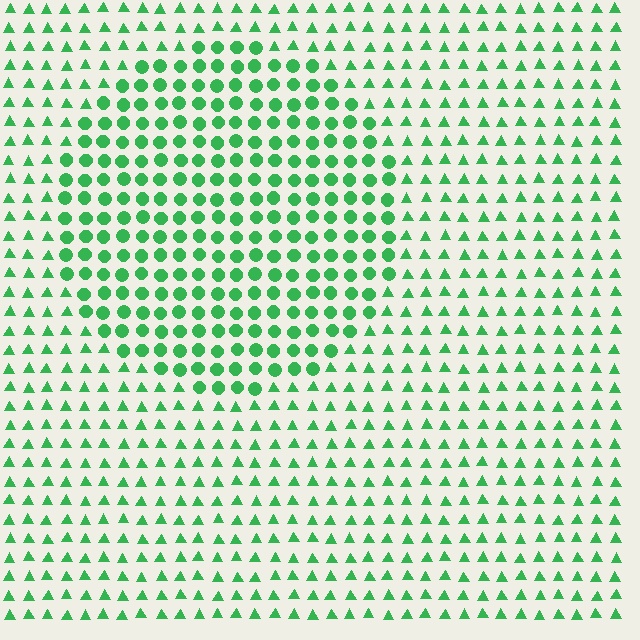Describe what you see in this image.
The image is filled with small green elements arranged in a uniform grid. A circle-shaped region contains circles, while the surrounding area contains triangles. The boundary is defined purely by the change in element shape.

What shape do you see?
I see a circle.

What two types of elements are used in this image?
The image uses circles inside the circle region and triangles outside it.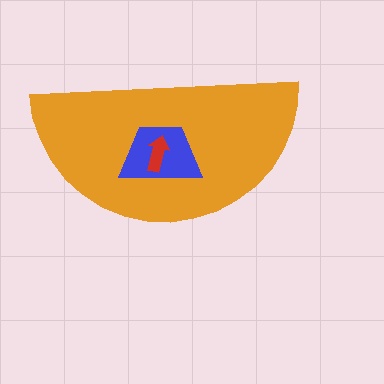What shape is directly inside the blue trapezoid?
The red arrow.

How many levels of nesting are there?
3.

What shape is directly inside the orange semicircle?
The blue trapezoid.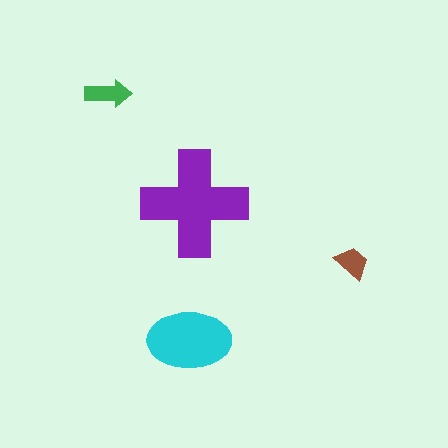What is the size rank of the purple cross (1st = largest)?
1st.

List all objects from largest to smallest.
The purple cross, the cyan ellipse, the green arrow, the brown trapezoid.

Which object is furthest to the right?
The brown trapezoid is rightmost.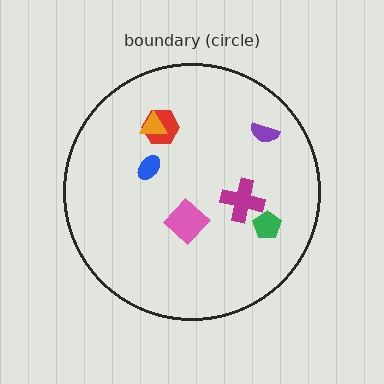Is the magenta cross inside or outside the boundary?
Inside.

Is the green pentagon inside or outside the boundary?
Inside.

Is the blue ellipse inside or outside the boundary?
Inside.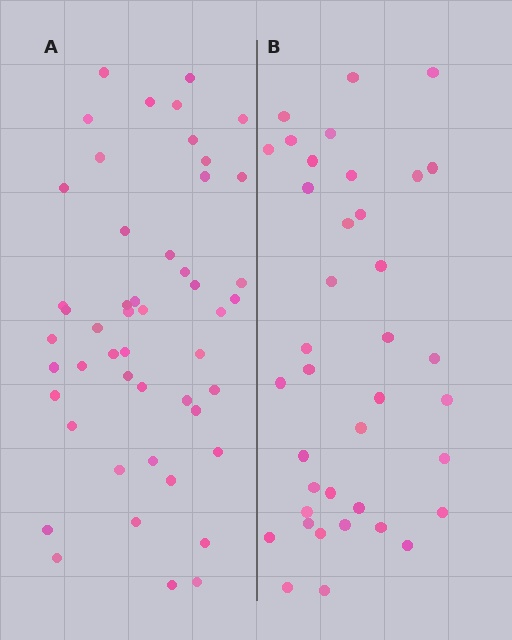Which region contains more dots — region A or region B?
Region A (the left region) has more dots.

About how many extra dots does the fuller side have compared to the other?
Region A has roughly 12 or so more dots than region B.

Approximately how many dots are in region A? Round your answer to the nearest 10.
About 50 dots. (The exact count is 49, which rounds to 50.)